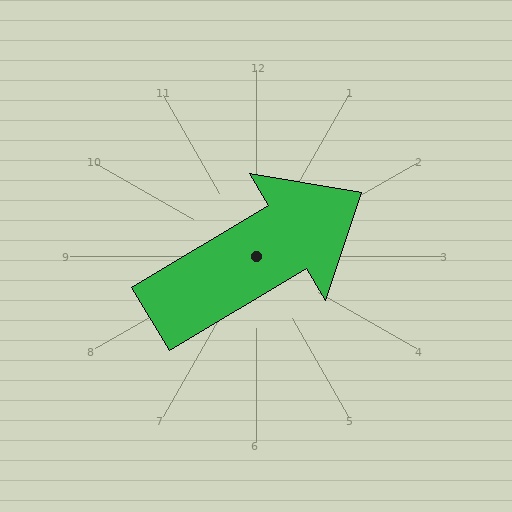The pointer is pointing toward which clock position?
Roughly 2 o'clock.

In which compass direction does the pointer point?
Northeast.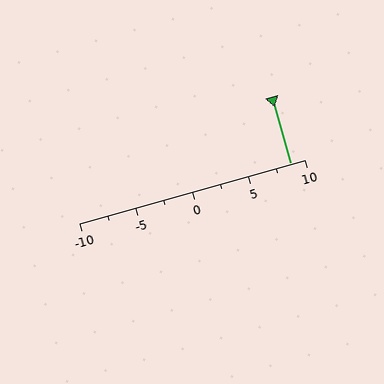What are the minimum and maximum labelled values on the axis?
The axis runs from -10 to 10.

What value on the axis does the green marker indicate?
The marker indicates approximately 8.8.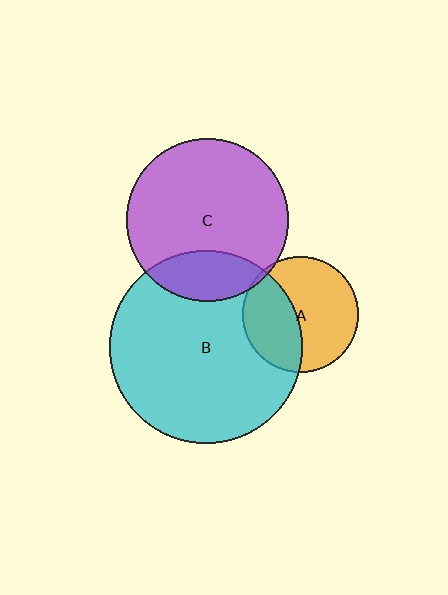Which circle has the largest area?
Circle B (cyan).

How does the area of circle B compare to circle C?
Approximately 1.4 times.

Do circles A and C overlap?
Yes.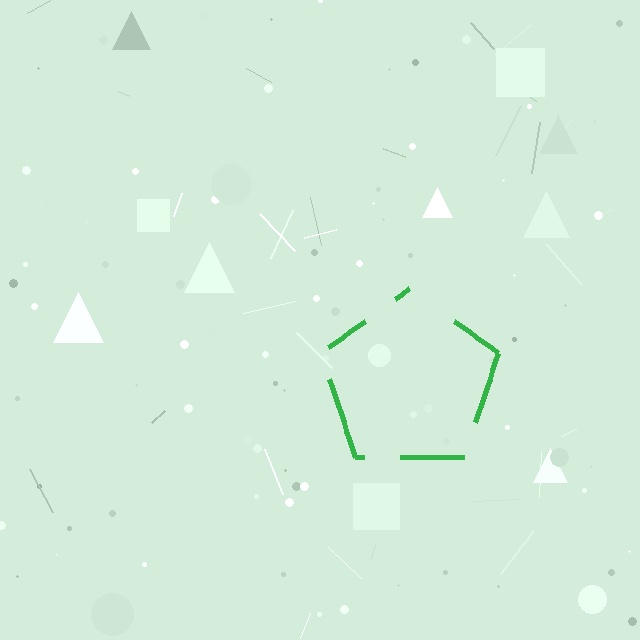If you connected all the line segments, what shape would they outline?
They would outline a pentagon.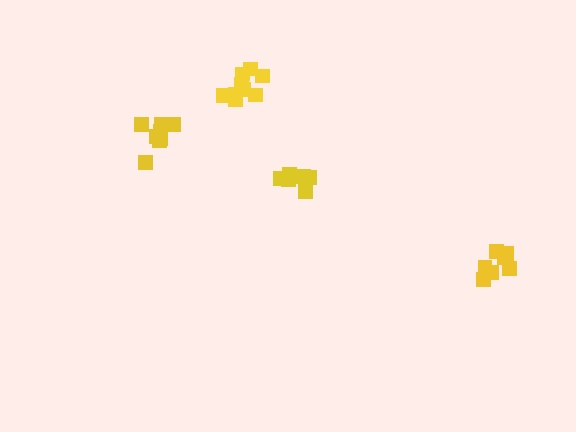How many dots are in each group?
Group 1: 8 dots, Group 2: 7 dots, Group 3: 11 dots, Group 4: 7 dots (33 total).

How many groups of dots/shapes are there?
There are 4 groups.